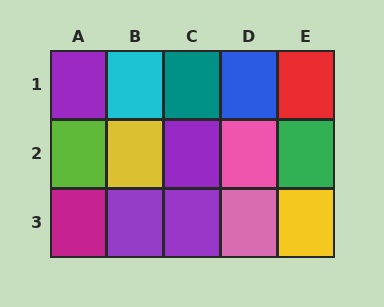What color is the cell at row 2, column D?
Pink.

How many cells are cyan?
1 cell is cyan.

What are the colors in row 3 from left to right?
Magenta, purple, purple, pink, yellow.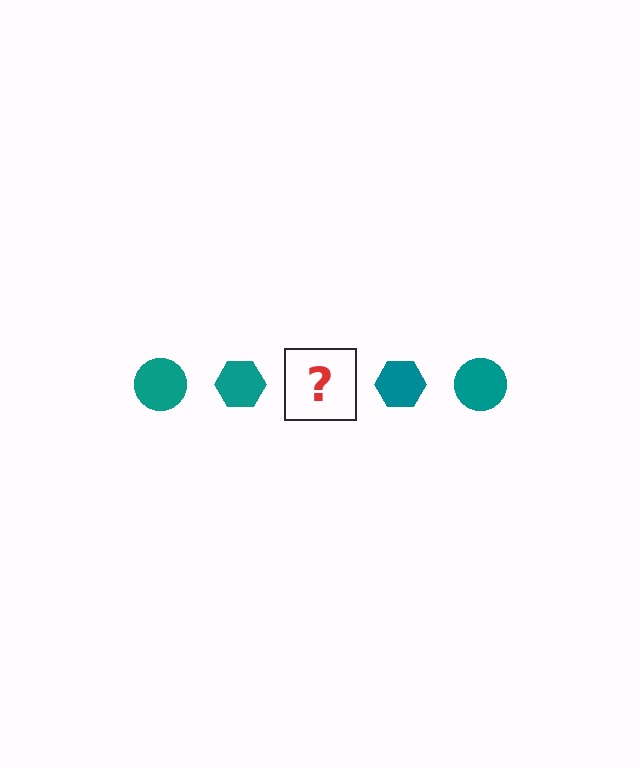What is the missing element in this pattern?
The missing element is a teal circle.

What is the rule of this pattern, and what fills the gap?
The rule is that the pattern cycles through circle, hexagon shapes in teal. The gap should be filled with a teal circle.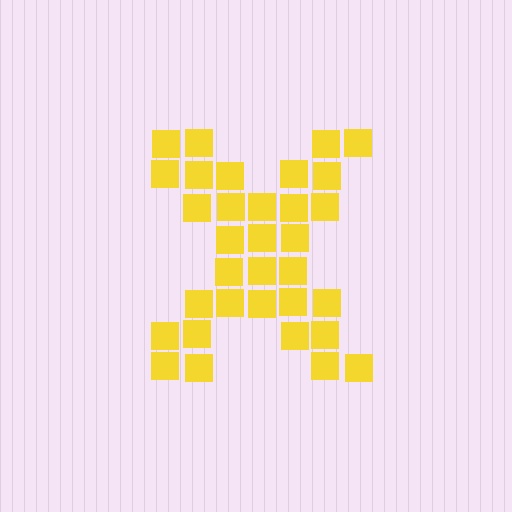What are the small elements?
The small elements are squares.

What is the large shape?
The large shape is the letter X.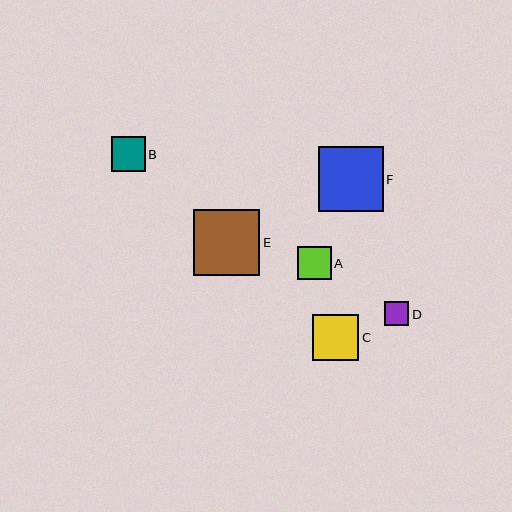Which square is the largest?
Square E is the largest with a size of approximately 66 pixels.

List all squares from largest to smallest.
From largest to smallest: E, F, C, B, A, D.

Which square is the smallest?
Square D is the smallest with a size of approximately 24 pixels.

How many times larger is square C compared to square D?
Square C is approximately 1.9 times the size of square D.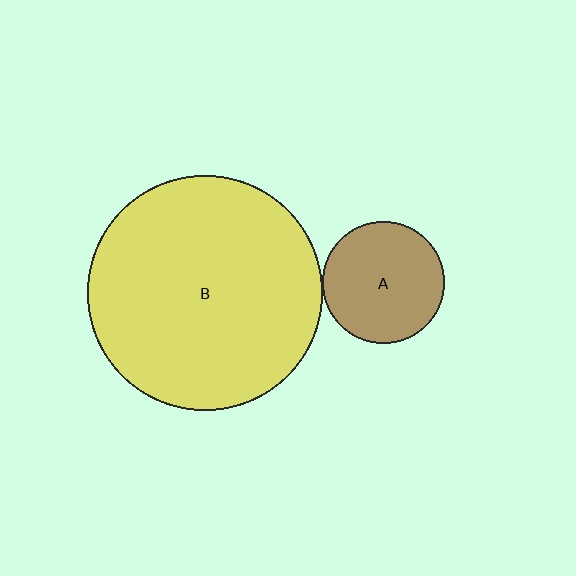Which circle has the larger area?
Circle B (yellow).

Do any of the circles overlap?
No, none of the circles overlap.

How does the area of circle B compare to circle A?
Approximately 3.8 times.